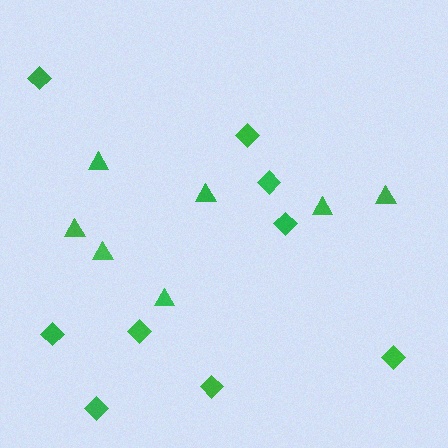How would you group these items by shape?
There are 2 groups: one group of triangles (7) and one group of diamonds (9).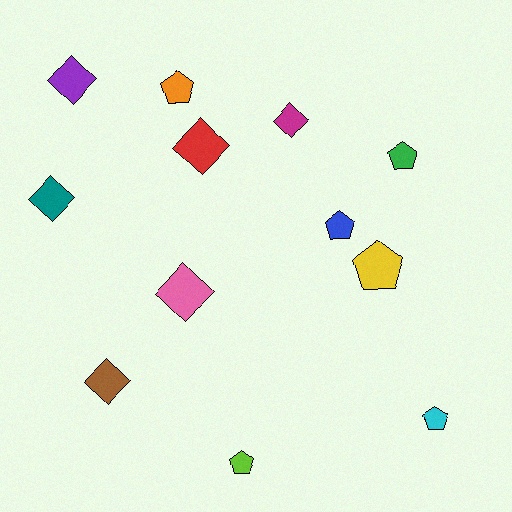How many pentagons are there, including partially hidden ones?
There are 6 pentagons.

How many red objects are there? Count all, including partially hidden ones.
There is 1 red object.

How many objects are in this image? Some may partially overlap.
There are 12 objects.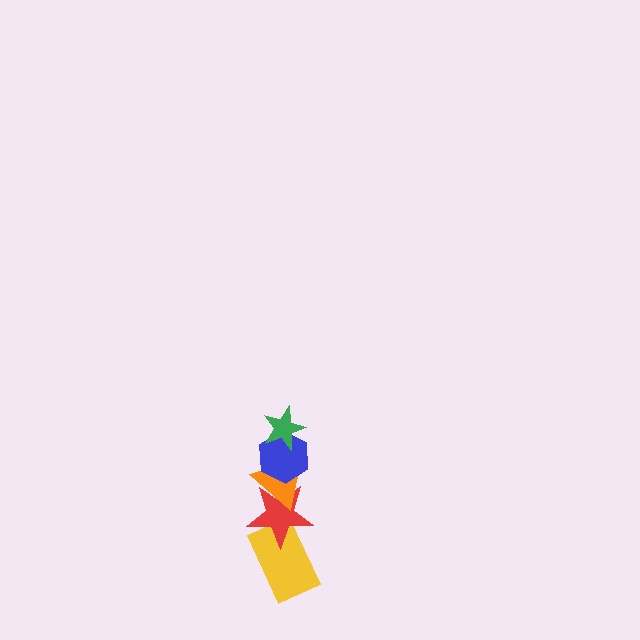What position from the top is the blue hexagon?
The blue hexagon is 2nd from the top.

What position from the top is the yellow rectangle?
The yellow rectangle is 5th from the top.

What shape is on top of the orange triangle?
The blue hexagon is on top of the orange triangle.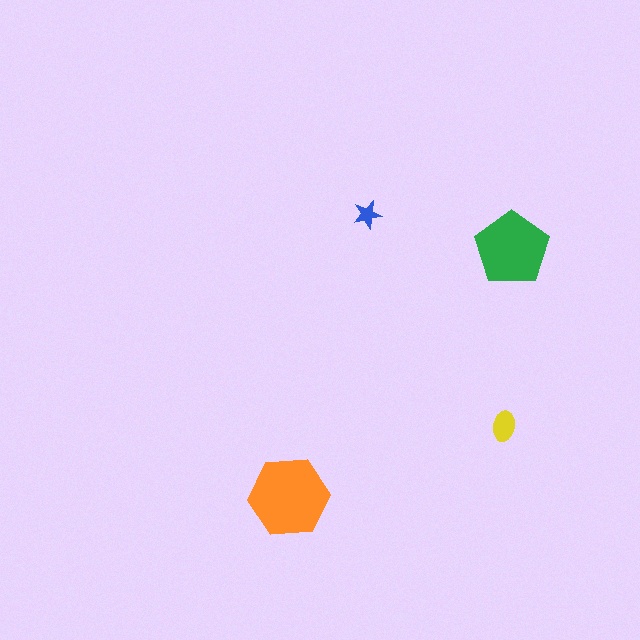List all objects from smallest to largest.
The blue star, the yellow ellipse, the green pentagon, the orange hexagon.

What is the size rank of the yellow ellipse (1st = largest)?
3rd.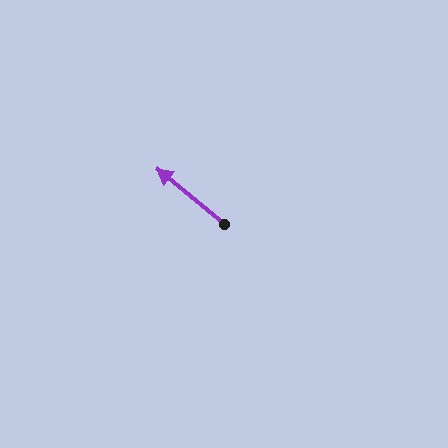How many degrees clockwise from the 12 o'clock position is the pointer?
Approximately 309 degrees.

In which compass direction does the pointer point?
Northwest.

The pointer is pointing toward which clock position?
Roughly 10 o'clock.